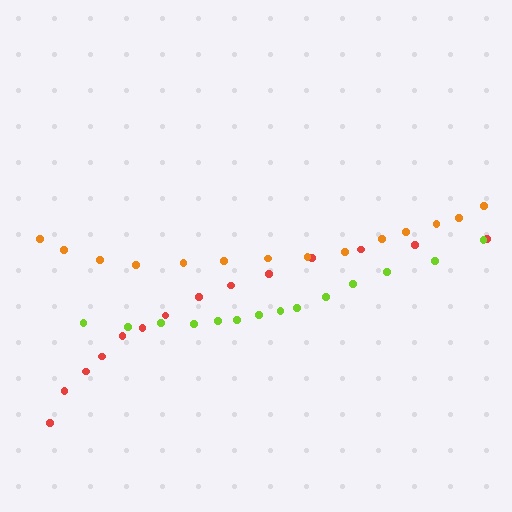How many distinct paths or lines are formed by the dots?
There are 3 distinct paths.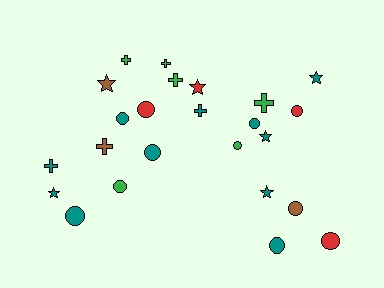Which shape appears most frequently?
Circle, with 11 objects.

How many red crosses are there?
There are no red crosses.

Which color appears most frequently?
Teal, with 11 objects.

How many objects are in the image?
There are 24 objects.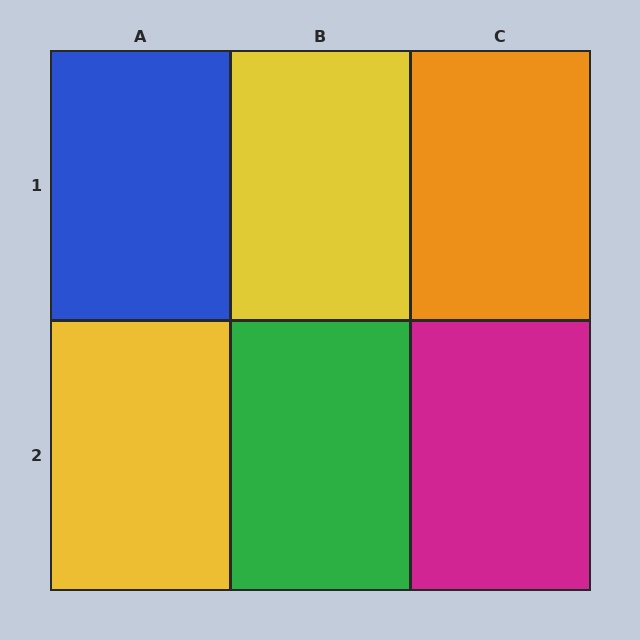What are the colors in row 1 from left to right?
Blue, yellow, orange.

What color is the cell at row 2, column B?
Green.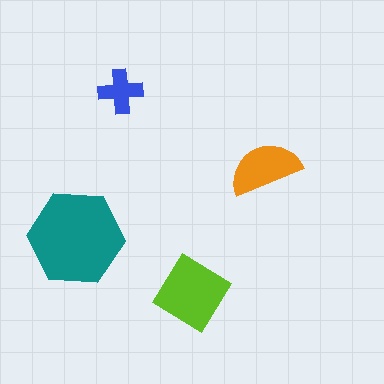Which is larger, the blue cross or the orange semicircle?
The orange semicircle.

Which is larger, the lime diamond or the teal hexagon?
The teal hexagon.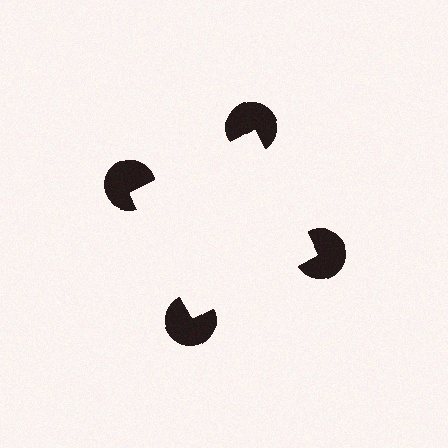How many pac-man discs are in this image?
There are 4 — one at each vertex of the illusory square.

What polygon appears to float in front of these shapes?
An illusory square — its edges are inferred from the aligned wedge cuts in the pac-man discs, not physically drawn.